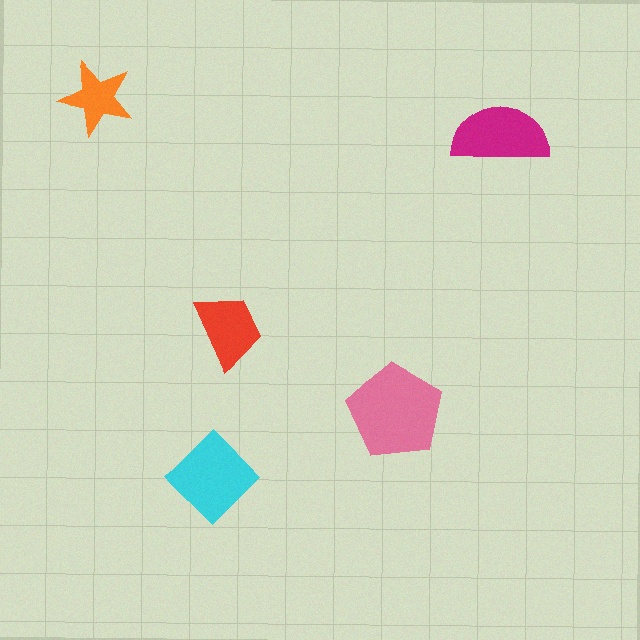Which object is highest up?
The orange star is topmost.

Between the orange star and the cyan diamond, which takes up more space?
The cyan diamond.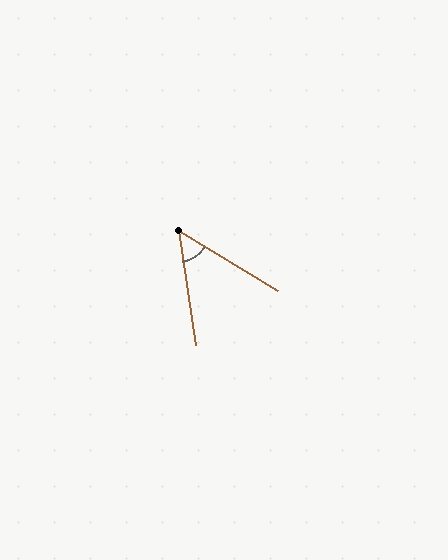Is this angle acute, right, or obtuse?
It is acute.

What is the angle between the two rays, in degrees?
Approximately 51 degrees.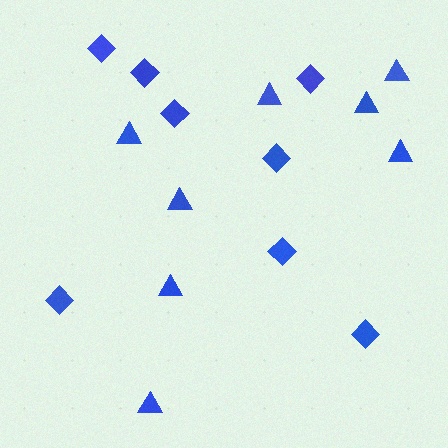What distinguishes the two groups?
There are 2 groups: one group of diamonds (8) and one group of triangles (8).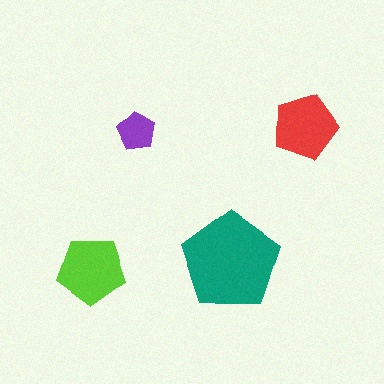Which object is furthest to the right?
The red pentagon is rightmost.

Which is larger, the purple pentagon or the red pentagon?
The red one.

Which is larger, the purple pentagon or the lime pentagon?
The lime one.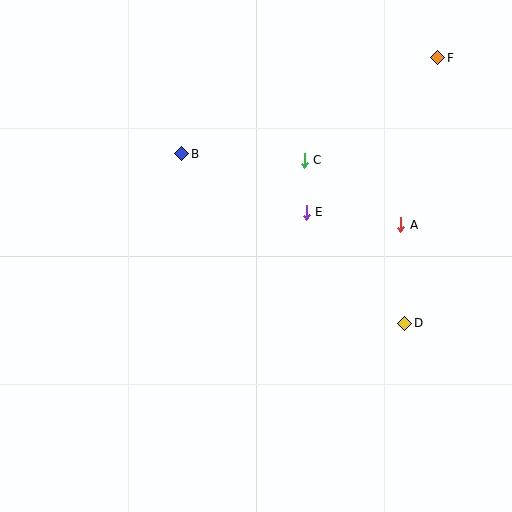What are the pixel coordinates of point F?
Point F is at (438, 58).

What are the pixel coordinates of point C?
Point C is at (304, 160).